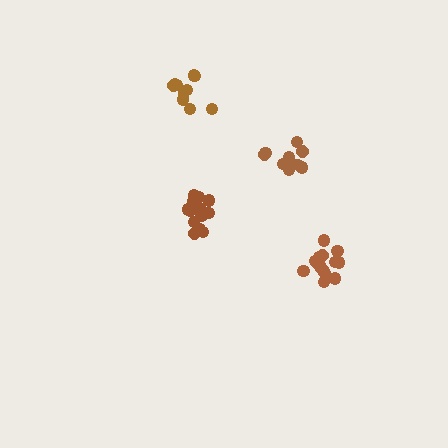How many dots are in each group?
Group 1: 10 dots, Group 2: 10 dots, Group 3: 14 dots, Group 4: 14 dots (48 total).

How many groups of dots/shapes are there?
There are 4 groups.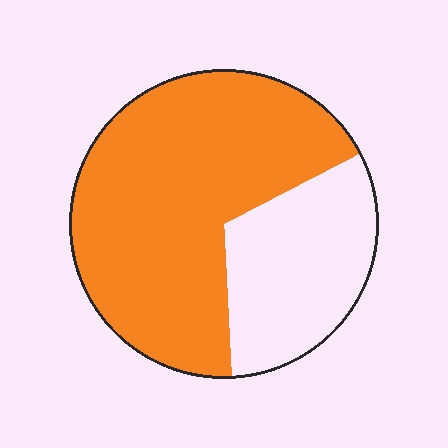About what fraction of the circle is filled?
About two thirds (2/3).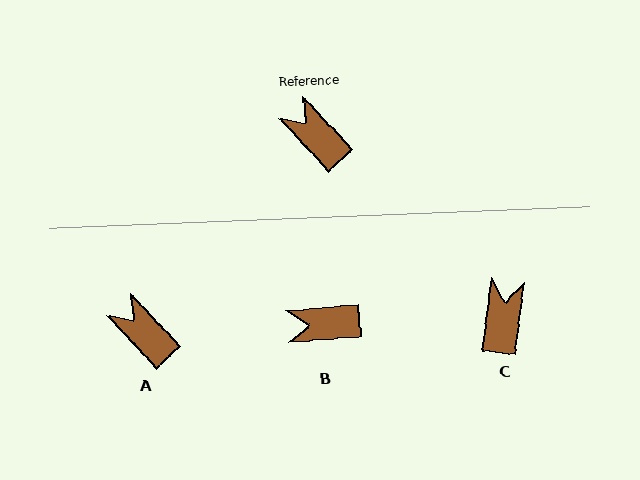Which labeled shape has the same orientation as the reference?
A.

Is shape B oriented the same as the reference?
No, it is off by about 52 degrees.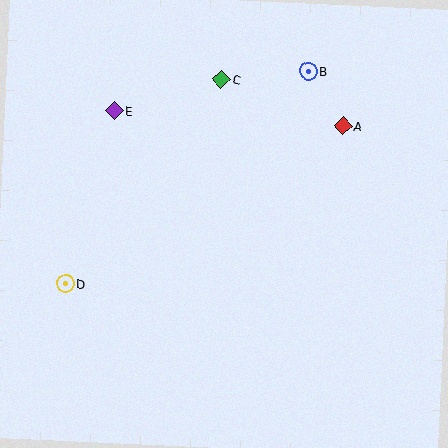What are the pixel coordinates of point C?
Point C is at (221, 80).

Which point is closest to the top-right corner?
Point B is closest to the top-right corner.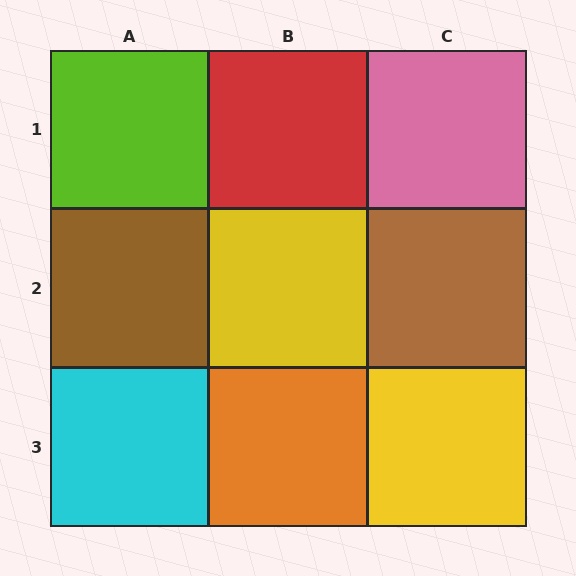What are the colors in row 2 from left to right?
Brown, yellow, brown.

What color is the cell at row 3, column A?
Cyan.